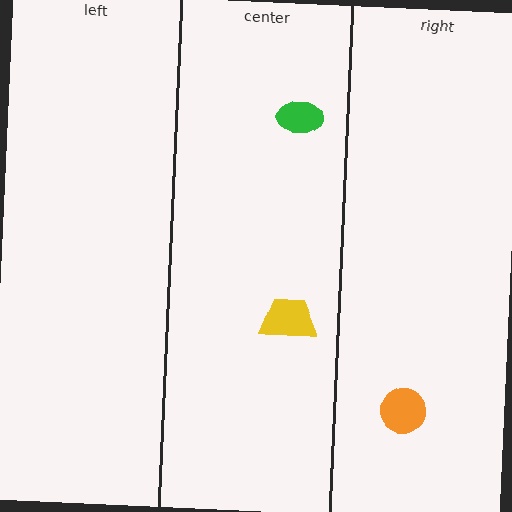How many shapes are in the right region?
1.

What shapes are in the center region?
The yellow trapezoid, the green ellipse.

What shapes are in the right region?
The orange circle.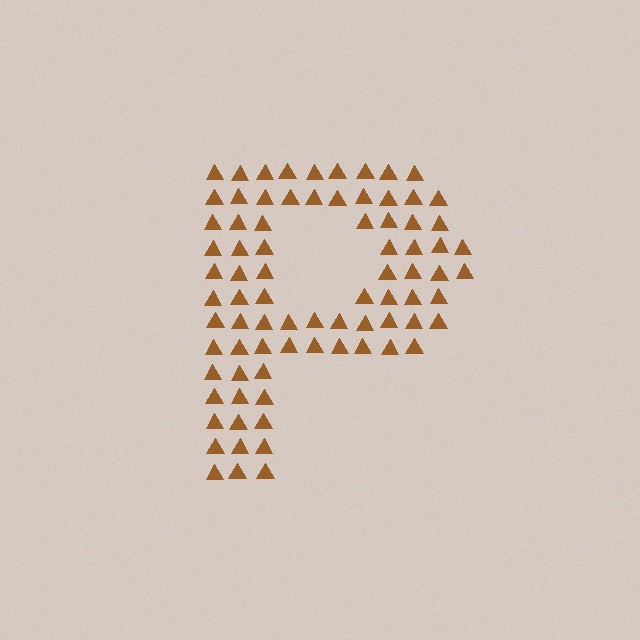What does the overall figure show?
The overall figure shows the letter P.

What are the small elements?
The small elements are triangles.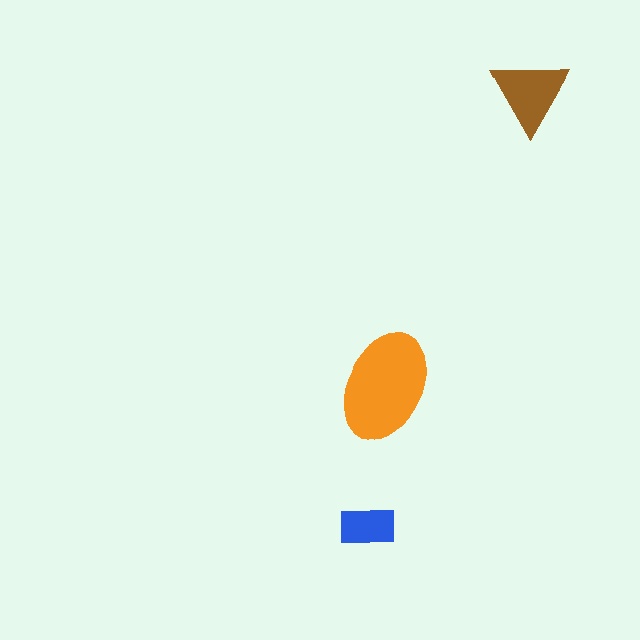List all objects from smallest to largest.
The blue rectangle, the brown triangle, the orange ellipse.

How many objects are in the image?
There are 3 objects in the image.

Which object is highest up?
The brown triangle is topmost.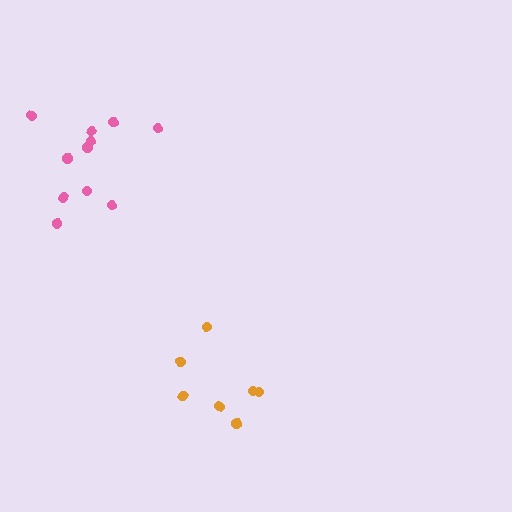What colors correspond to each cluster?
The clusters are colored: pink, orange.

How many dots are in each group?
Group 1: 11 dots, Group 2: 7 dots (18 total).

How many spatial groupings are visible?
There are 2 spatial groupings.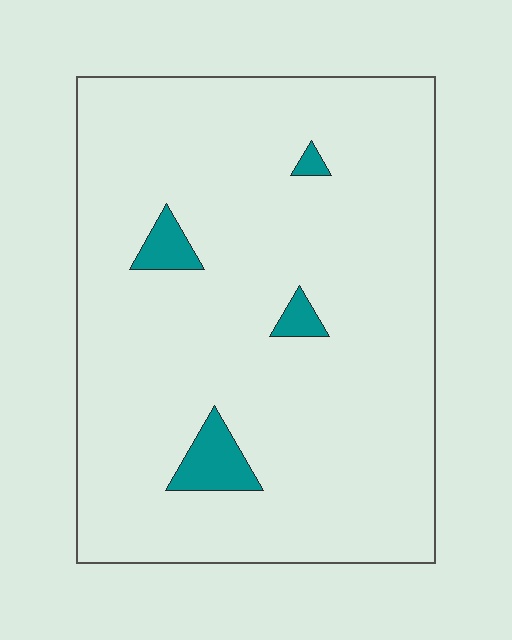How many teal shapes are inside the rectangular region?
4.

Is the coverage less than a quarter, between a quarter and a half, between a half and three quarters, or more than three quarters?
Less than a quarter.